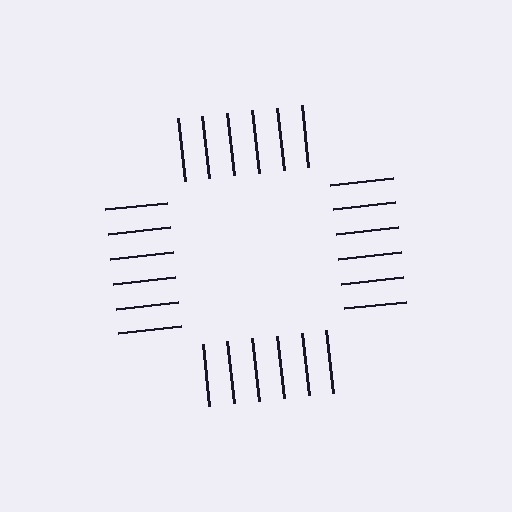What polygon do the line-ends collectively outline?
An illusory square — the line segments terminate on its edges but no continuous stroke is drawn.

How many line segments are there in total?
24 — 6 along each of the 4 edges.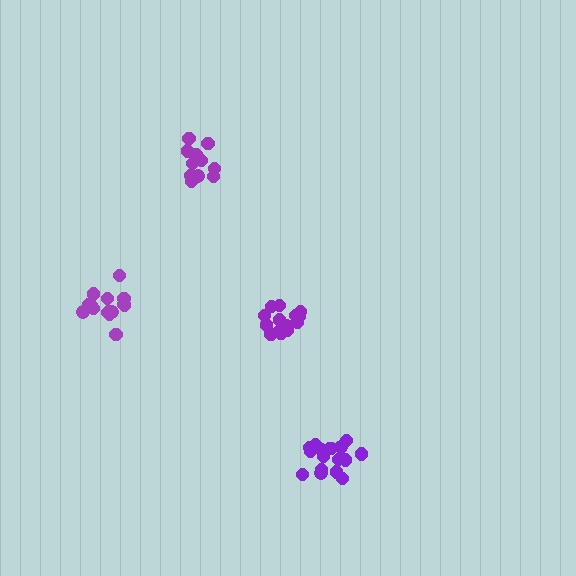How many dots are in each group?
Group 1: 15 dots, Group 2: 14 dots, Group 3: 17 dots, Group 4: 12 dots (58 total).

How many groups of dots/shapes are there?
There are 4 groups.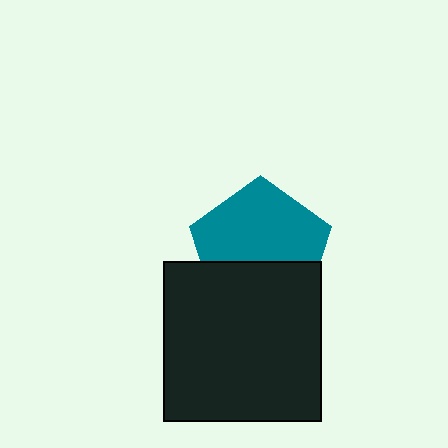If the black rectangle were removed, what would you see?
You would see the complete teal pentagon.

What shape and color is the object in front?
The object in front is a black rectangle.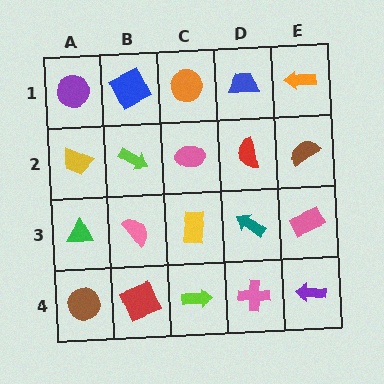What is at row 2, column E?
A brown semicircle.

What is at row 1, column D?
A blue trapezoid.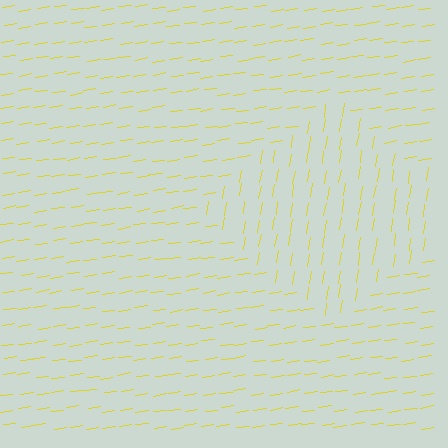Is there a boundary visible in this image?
Yes, there is a texture boundary formed by a change in line orientation.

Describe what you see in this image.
The image is filled with small yellow line segments. A diamond region in the image has lines oriented differently from the surrounding lines, creating a visible texture boundary.